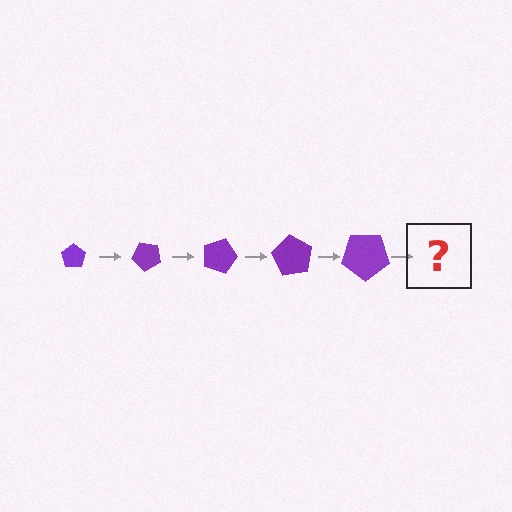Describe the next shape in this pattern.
It should be a pentagon, larger than the previous one and rotated 225 degrees from the start.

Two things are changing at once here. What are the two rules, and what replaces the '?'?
The two rules are that the pentagon grows larger each step and it rotates 45 degrees each step. The '?' should be a pentagon, larger than the previous one and rotated 225 degrees from the start.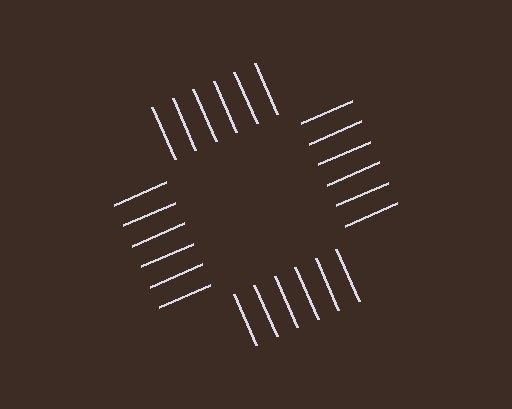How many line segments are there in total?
24 — 6 along each of the 4 edges.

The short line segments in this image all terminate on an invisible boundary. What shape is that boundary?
An illusory square — the line segments terminate on its edges but no continuous stroke is drawn.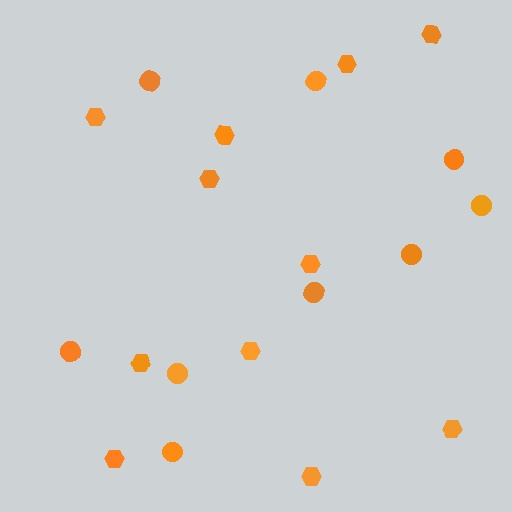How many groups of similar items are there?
There are 2 groups: one group of circles (9) and one group of hexagons (11).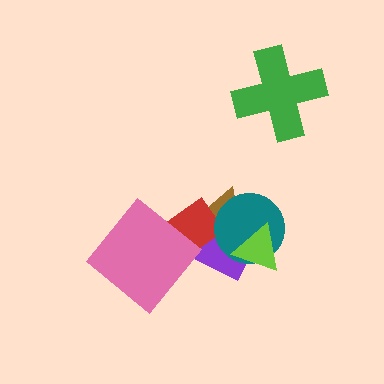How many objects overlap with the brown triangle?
4 objects overlap with the brown triangle.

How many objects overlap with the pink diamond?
1 object overlaps with the pink diamond.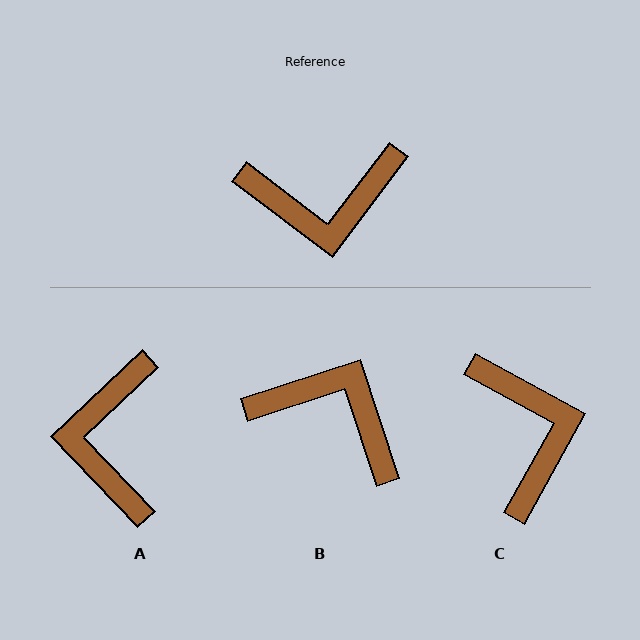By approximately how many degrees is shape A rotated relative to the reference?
Approximately 99 degrees clockwise.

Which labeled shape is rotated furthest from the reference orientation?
B, about 145 degrees away.